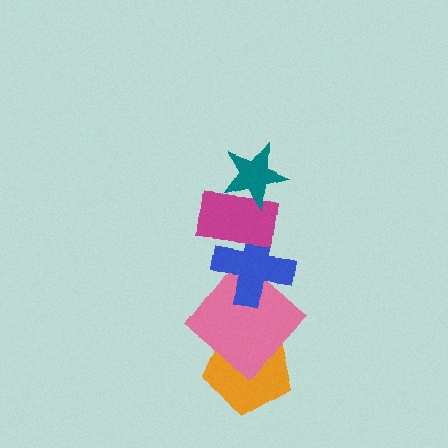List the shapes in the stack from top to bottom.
From top to bottom: the teal star, the magenta rectangle, the blue cross, the pink diamond, the orange pentagon.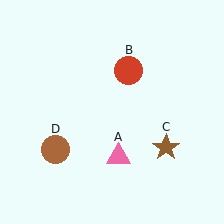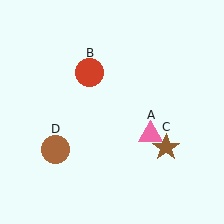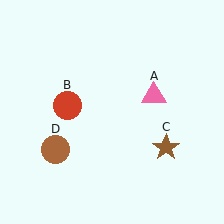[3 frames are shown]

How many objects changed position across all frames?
2 objects changed position: pink triangle (object A), red circle (object B).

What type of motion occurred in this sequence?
The pink triangle (object A), red circle (object B) rotated counterclockwise around the center of the scene.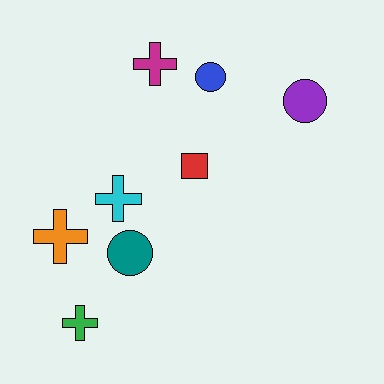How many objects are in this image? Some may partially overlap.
There are 8 objects.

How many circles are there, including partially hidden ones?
There are 3 circles.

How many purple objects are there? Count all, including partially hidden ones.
There is 1 purple object.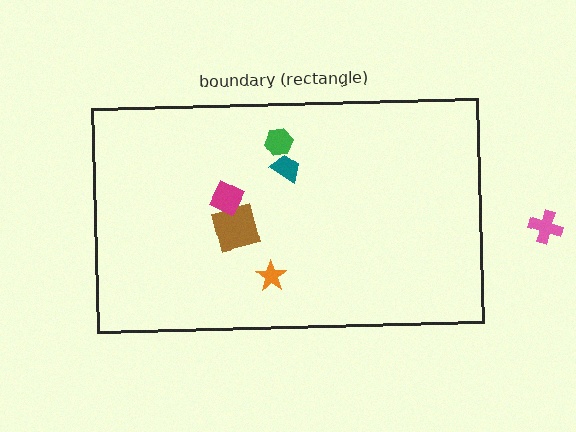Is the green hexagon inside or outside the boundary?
Inside.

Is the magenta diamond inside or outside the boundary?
Inside.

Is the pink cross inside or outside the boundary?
Outside.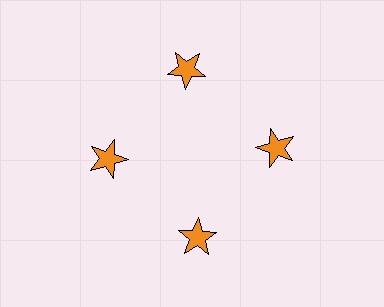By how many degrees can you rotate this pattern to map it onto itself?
The pattern maps onto itself every 90 degrees of rotation.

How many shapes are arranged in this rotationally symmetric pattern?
There are 4 shapes, arranged in 4 groups of 1.